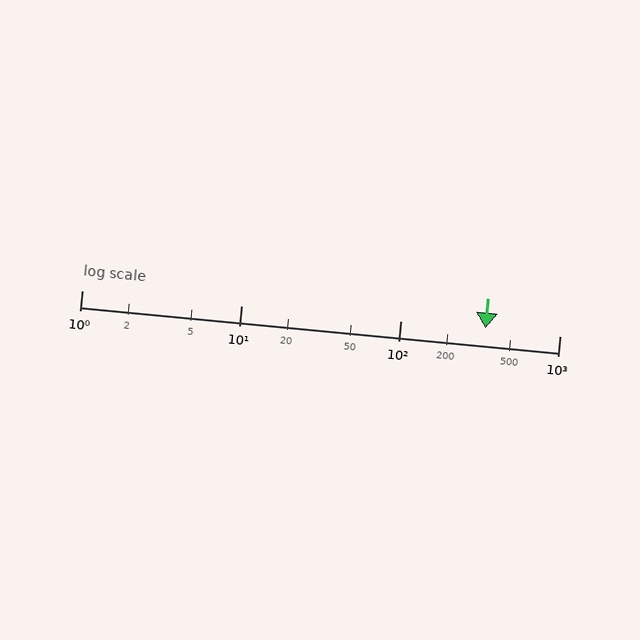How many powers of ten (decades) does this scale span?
The scale spans 3 decades, from 1 to 1000.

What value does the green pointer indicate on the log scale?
The pointer indicates approximately 340.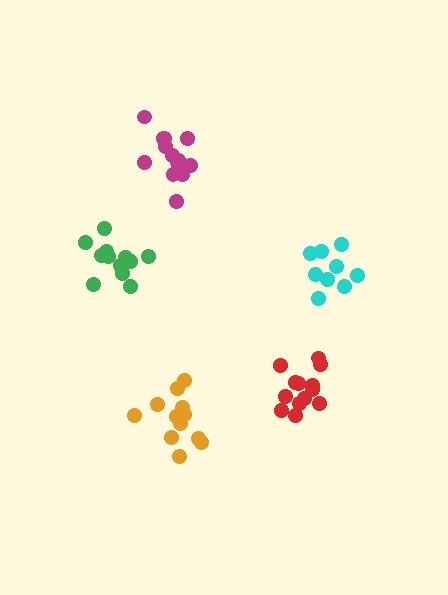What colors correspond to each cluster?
The clusters are colored: green, red, magenta, orange, cyan.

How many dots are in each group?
Group 1: 13 dots, Group 2: 13 dots, Group 3: 14 dots, Group 4: 13 dots, Group 5: 9 dots (62 total).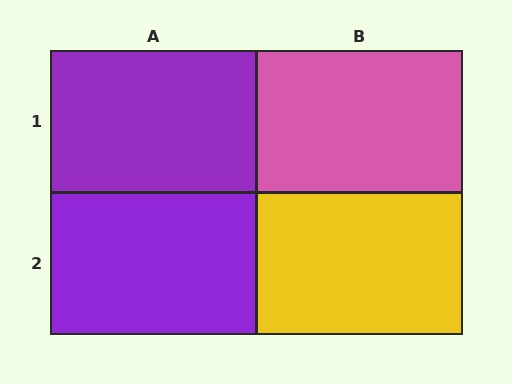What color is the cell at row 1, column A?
Purple.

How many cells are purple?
2 cells are purple.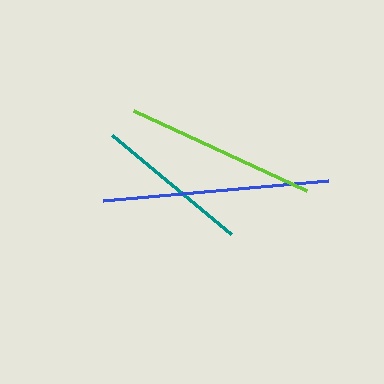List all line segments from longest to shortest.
From longest to shortest: blue, lime, teal.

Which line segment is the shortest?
The teal line is the shortest at approximately 155 pixels.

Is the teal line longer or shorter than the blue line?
The blue line is longer than the teal line.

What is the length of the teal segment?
The teal segment is approximately 155 pixels long.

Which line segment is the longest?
The blue line is the longest at approximately 226 pixels.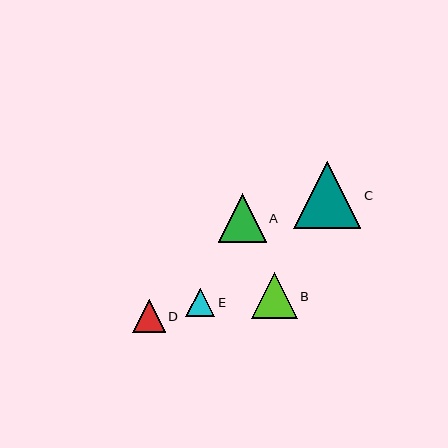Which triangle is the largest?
Triangle C is the largest with a size of approximately 67 pixels.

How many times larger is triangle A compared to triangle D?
Triangle A is approximately 1.5 times the size of triangle D.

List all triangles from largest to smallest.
From largest to smallest: C, A, B, D, E.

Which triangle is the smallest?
Triangle E is the smallest with a size of approximately 29 pixels.